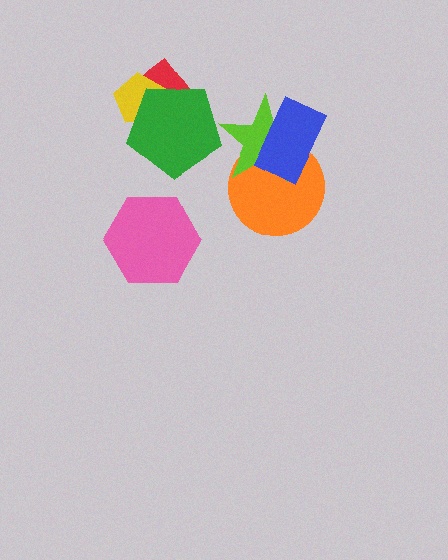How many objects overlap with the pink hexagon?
0 objects overlap with the pink hexagon.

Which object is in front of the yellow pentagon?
The green pentagon is in front of the yellow pentagon.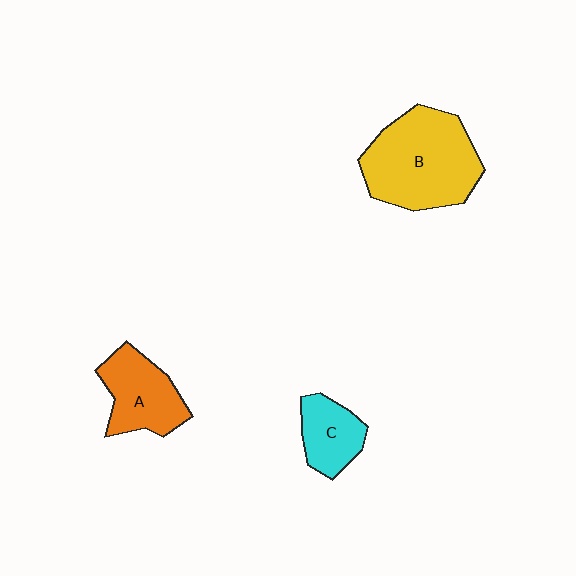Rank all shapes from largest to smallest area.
From largest to smallest: B (yellow), A (orange), C (cyan).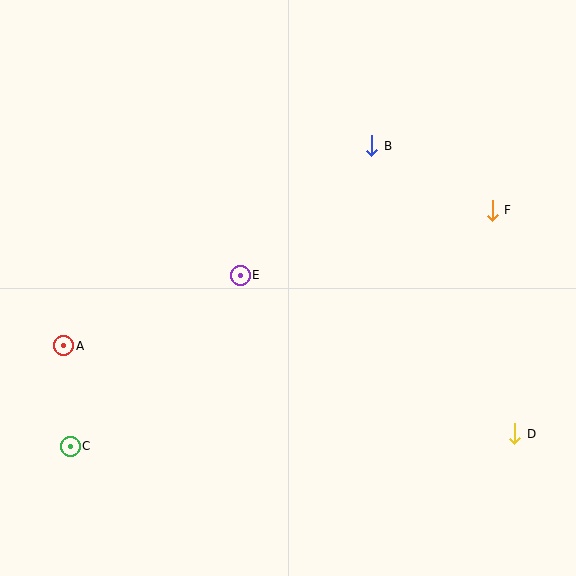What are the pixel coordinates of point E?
Point E is at (240, 275).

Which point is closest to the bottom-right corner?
Point D is closest to the bottom-right corner.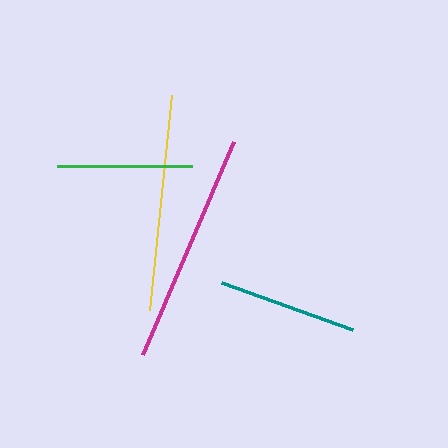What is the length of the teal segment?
The teal segment is approximately 139 pixels long.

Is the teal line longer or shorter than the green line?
The teal line is longer than the green line.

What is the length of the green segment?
The green segment is approximately 135 pixels long.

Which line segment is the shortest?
The green line is the shortest at approximately 135 pixels.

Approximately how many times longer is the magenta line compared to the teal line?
The magenta line is approximately 1.7 times the length of the teal line.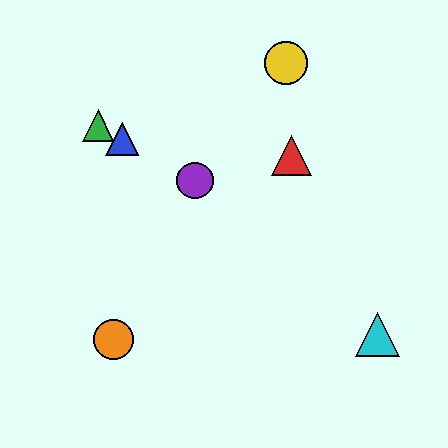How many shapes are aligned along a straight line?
3 shapes (the blue triangle, the green triangle, the purple circle) are aligned along a straight line.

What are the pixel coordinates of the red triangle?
The red triangle is at (291, 156).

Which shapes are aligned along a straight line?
The blue triangle, the green triangle, the purple circle are aligned along a straight line.